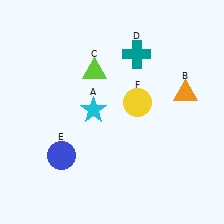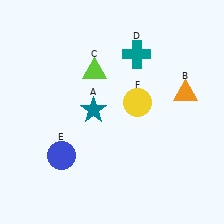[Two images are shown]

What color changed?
The star (A) changed from cyan in Image 1 to teal in Image 2.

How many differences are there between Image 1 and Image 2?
There is 1 difference between the two images.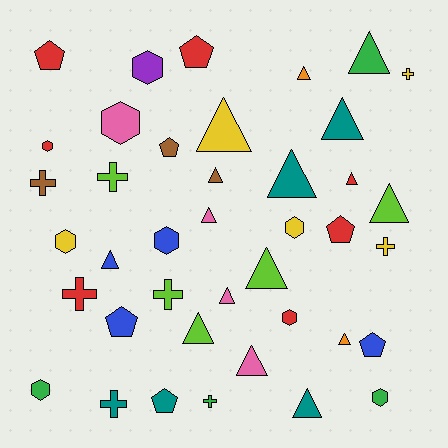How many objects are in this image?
There are 40 objects.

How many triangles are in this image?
There are 16 triangles.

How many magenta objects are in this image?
There are no magenta objects.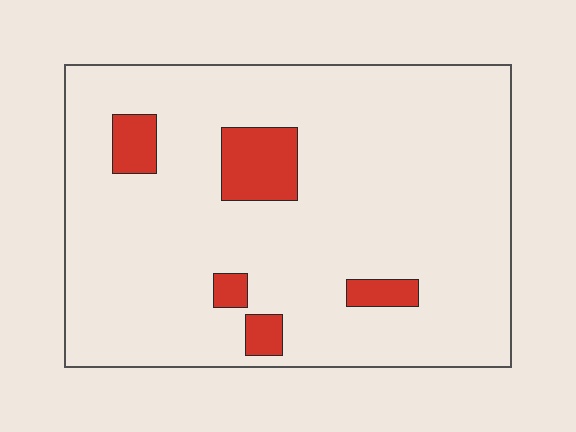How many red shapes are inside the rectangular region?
5.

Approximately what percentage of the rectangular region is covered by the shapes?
Approximately 10%.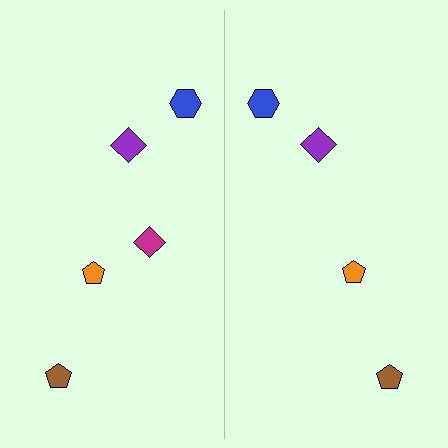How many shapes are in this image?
There are 9 shapes in this image.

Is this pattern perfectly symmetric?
No, the pattern is not perfectly symmetric. A magenta diamond is missing from the right side.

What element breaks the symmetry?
A magenta diamond is missing from the right side.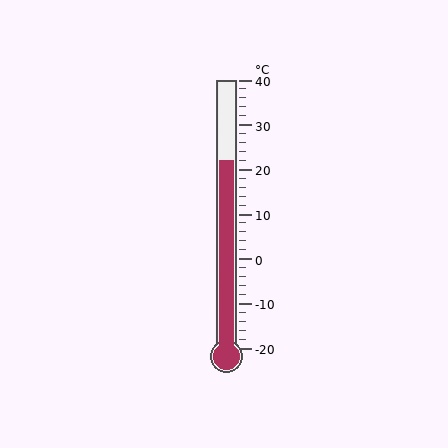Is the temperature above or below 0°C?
The temperature is above 0°C.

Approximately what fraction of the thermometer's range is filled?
The thermometer is filled to approximately 70% of its range.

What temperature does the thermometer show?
The thermometer shows approximately 22°C.